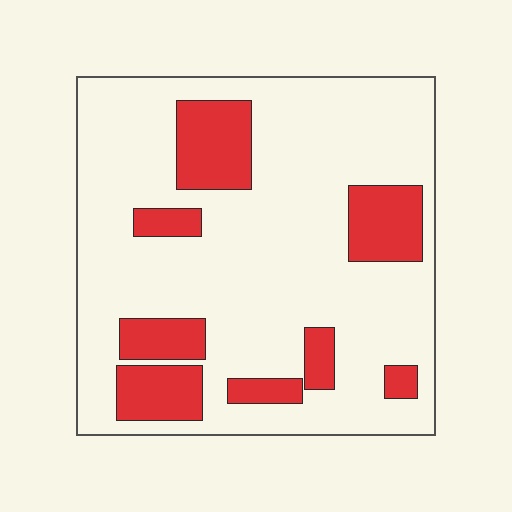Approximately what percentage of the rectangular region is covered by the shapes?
Approximately 20%.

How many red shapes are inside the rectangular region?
8.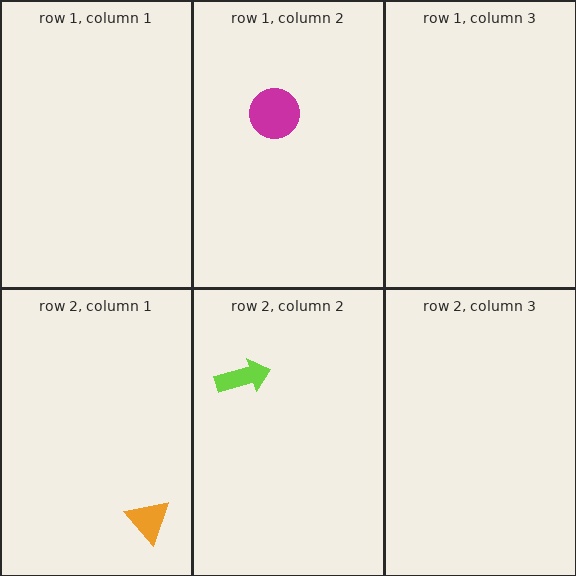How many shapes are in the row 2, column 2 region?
1.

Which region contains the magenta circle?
The row 1, column 2 region.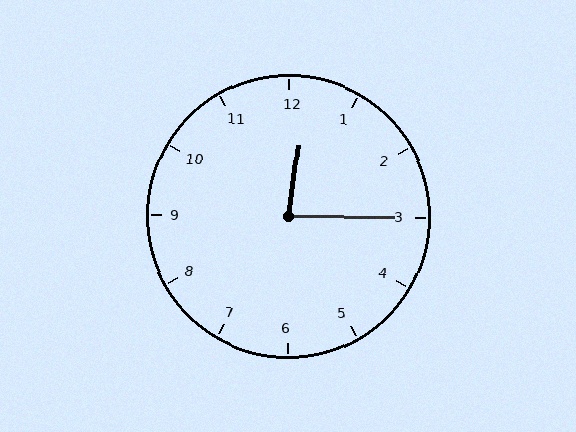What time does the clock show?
12:15.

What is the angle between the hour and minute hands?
Approximately 82 degrees.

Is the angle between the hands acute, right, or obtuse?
It is acute.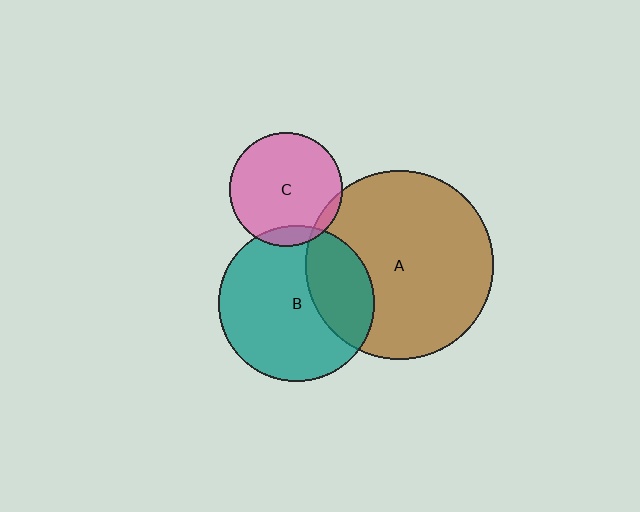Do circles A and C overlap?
Yes.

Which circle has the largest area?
Circle A (brown).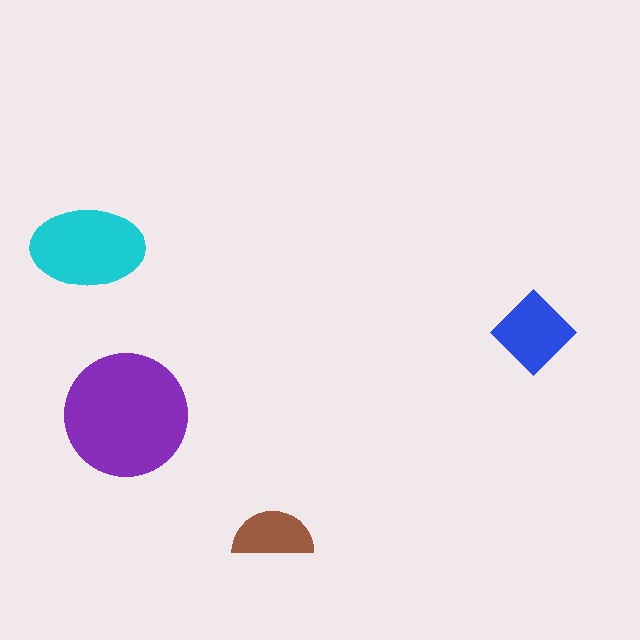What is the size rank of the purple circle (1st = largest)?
1st.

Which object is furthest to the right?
The blue diamond is rightmost.